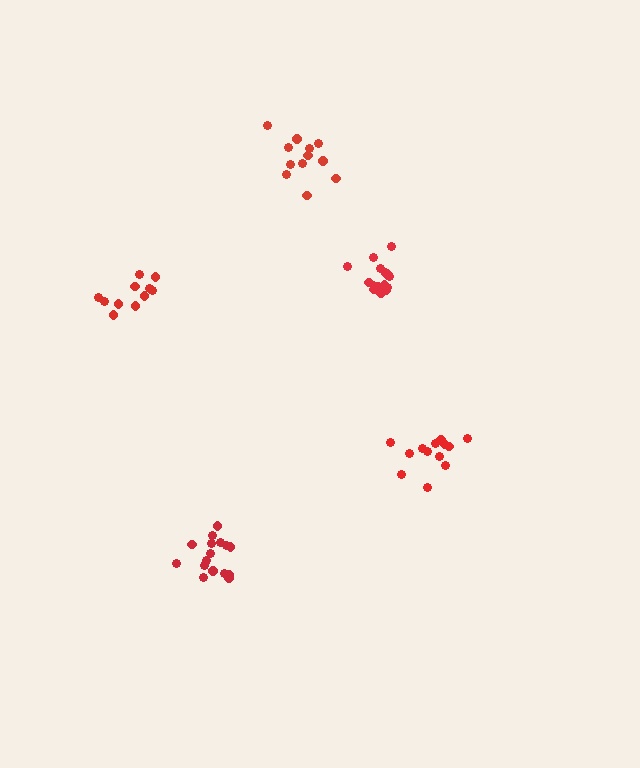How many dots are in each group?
Group 1: 13 dots, Group 2: 15 dots, Group 3: 16 dots, Group 4: 11 dots, Group 5: 12 dots (67 total).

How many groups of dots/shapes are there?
There are 5 groups.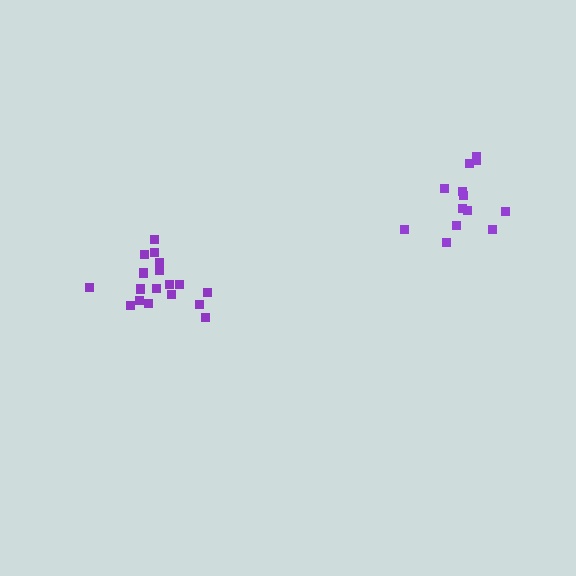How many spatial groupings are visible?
There are 2 spatial groupings.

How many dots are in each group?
Group 1: 13 dots, Group 2: 18 dots (31 total).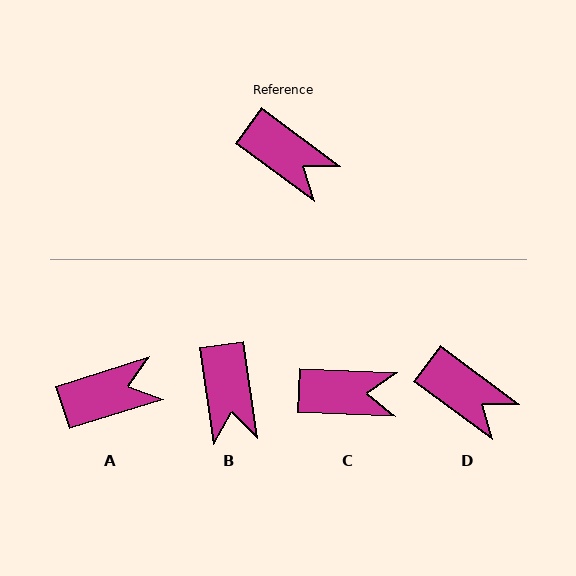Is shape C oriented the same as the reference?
No, it is off by about 35 degrees.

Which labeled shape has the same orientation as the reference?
D.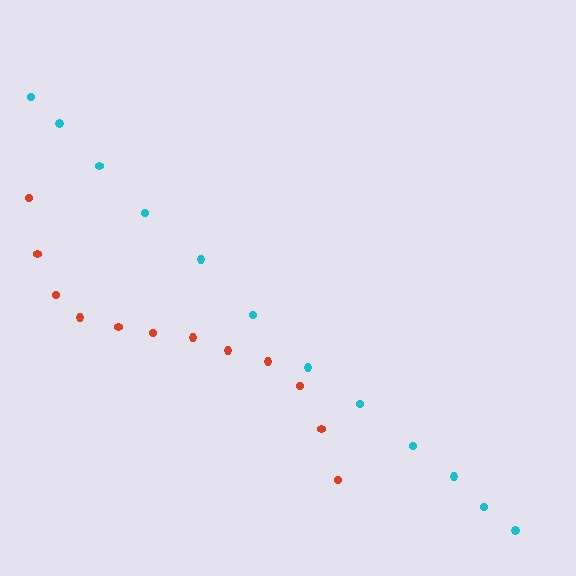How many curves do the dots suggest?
There are 2 distinct paths.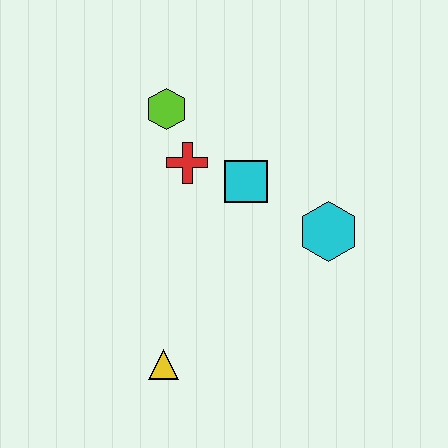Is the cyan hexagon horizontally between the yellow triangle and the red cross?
No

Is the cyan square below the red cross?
Yes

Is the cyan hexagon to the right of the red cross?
Yes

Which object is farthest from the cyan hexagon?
The yellow triangle is farthest from the cyan hexagon.